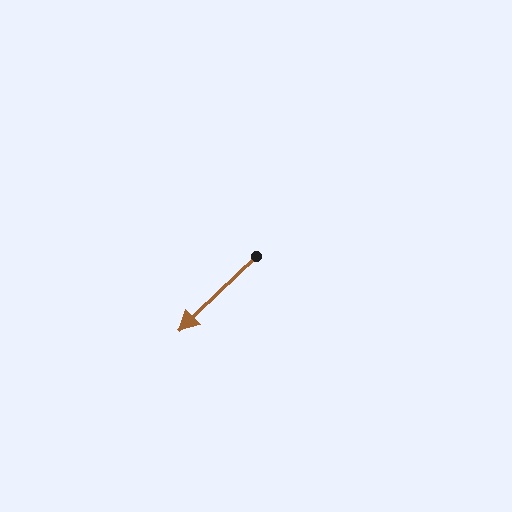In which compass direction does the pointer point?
Southwest.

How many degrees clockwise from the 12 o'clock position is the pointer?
Approximately 226 degrees.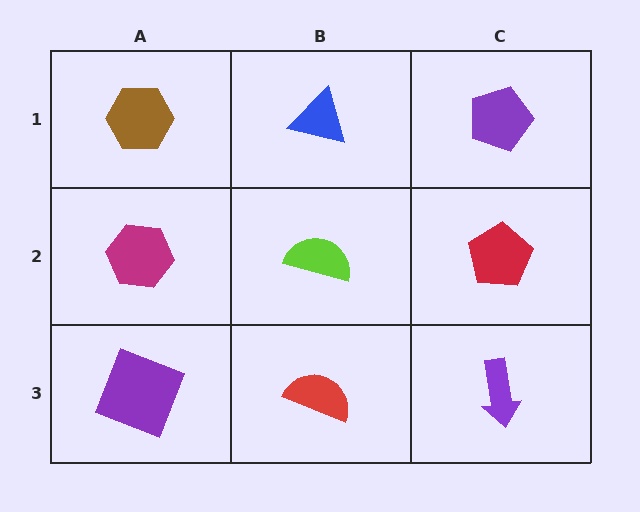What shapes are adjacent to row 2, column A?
A brown hexagon (row 1, column A), a purple square (row 3, column A), a lime semicircle (row 2, column B).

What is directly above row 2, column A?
A brown hexagon.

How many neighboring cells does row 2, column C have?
3.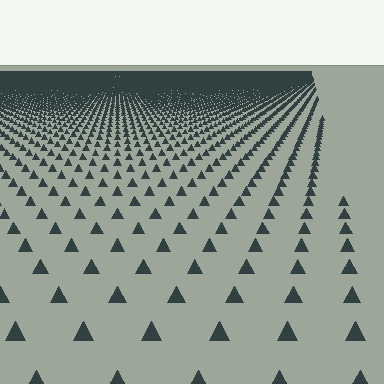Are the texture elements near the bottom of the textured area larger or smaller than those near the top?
Larger. Near the bottom, elements are closer to the viewer and appear at a bigger on-screen size.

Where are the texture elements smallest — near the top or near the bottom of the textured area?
Near the top.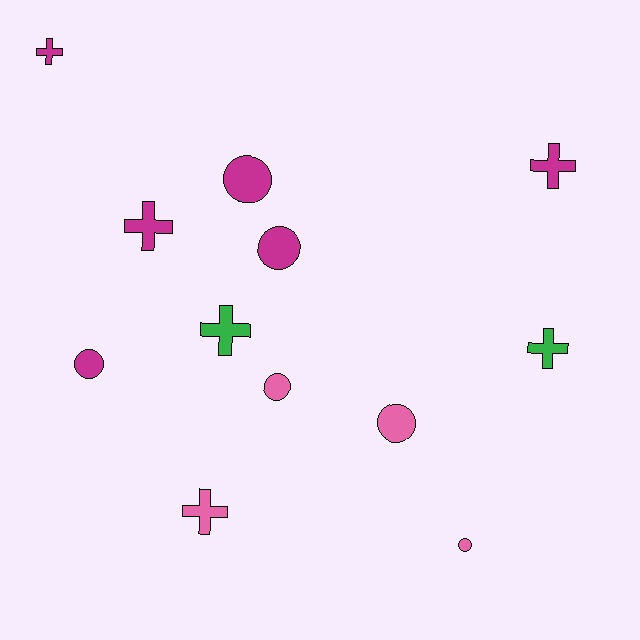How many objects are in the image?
There are 12 objects.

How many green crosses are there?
There are 2 green crosses.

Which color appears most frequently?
Magenta, with 6 objects.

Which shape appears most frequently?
Cross, with 6 objects.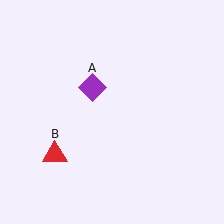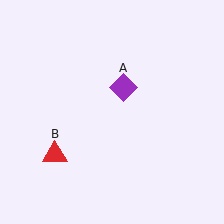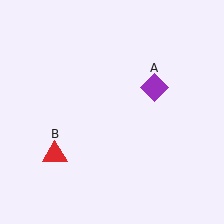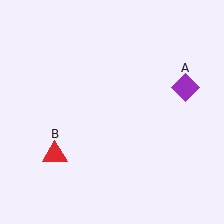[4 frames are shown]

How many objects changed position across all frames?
1 object changed position: purple diamond (object A).